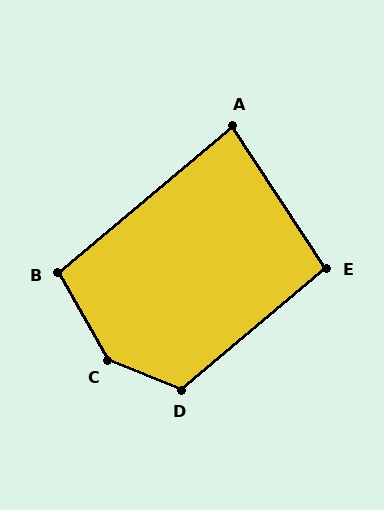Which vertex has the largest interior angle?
C, at approximately 141 degrees.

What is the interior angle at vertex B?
Approximately 101 degrees (obtuse).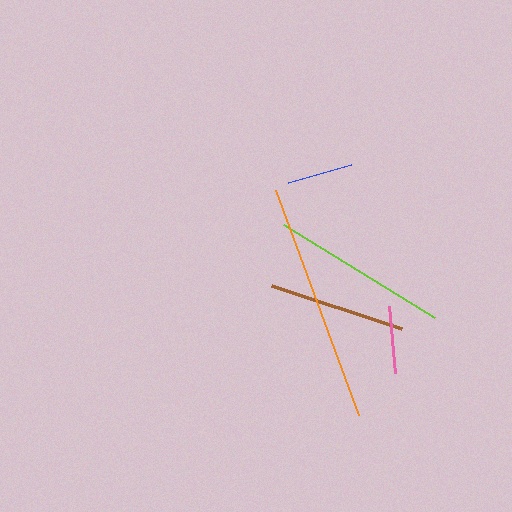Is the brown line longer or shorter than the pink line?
The brown line is longer than the pink line.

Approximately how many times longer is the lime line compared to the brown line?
The lime line is approximately 1.3 times the length of the brown line.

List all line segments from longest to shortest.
From longest to shortest: orange, lime, brown, pink, blue.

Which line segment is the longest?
The orange line is the longest at approximately 240 pixels.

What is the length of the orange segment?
The orange segment is approximately 240 pixels long.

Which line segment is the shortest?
The blue line is the shortest at approximately 65 pixels.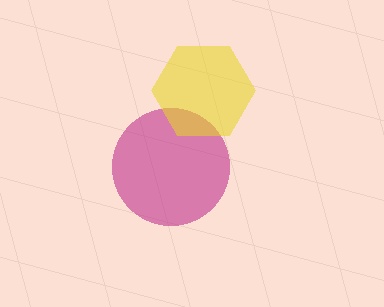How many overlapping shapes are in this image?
There are 2 overlapping shapes in the image.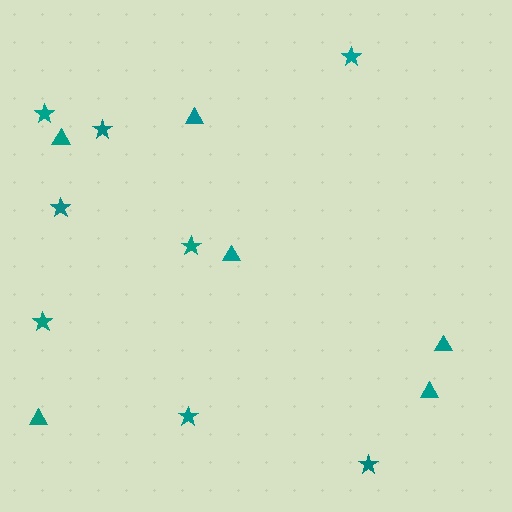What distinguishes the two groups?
There are 2 groups: one group of triangles (6) and one group of stars (8).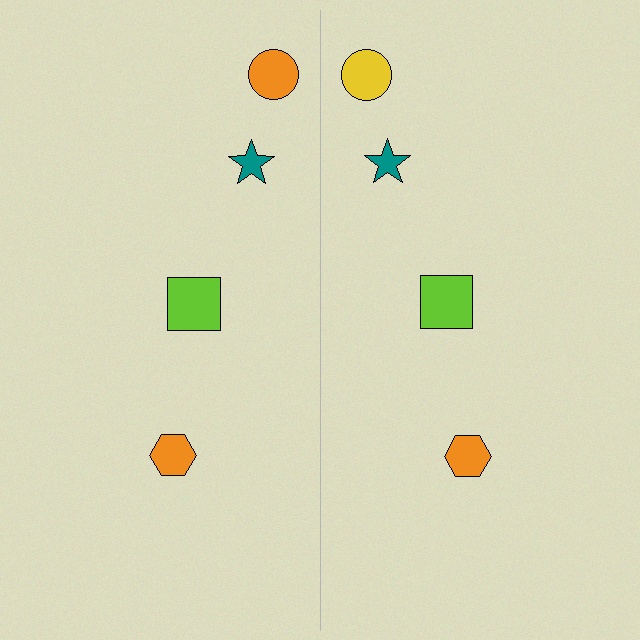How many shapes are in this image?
There are 8 shapes in this image.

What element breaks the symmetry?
The yellow circle on the right side breaks the symmetry — its mirror counterpart is orange.